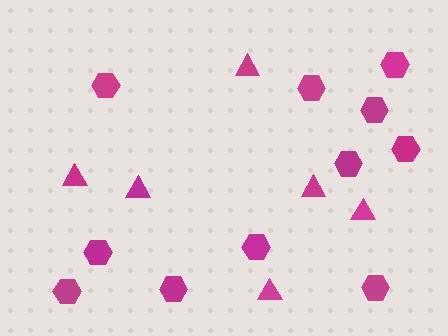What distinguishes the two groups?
There are 2 groups: one group of triangles (6) and one group of hexagons (11).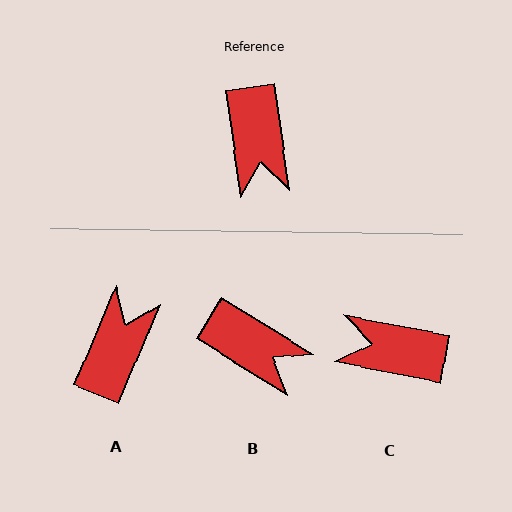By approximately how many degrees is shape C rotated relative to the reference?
Approximately 109 degrees clockwise.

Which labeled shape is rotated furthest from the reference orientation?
A, about 149 degrees away.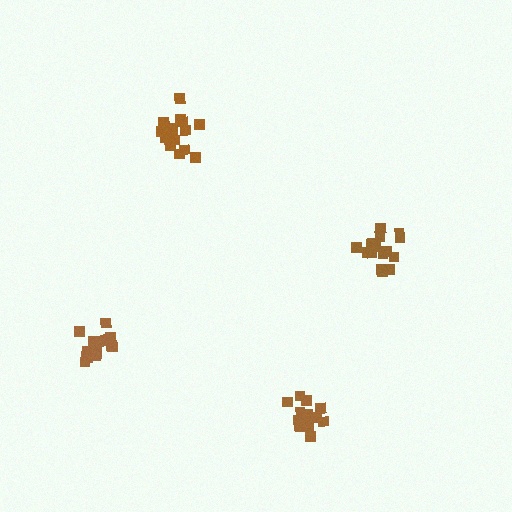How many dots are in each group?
Group 1: 19 dots, Group 2: 16 dots, Group 3: 20 dots, Group 4: 14 dots (69 total).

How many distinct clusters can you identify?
There are 4 distinct clusters.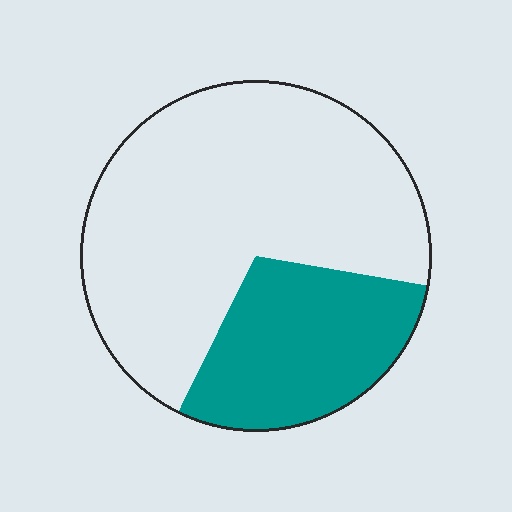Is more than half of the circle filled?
No.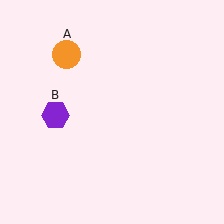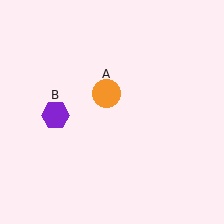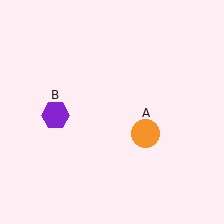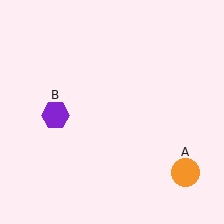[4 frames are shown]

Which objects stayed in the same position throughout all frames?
Purple hexagon (object B) remained stationary.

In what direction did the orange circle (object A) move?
The orange circle (object A) moved down and to the right.